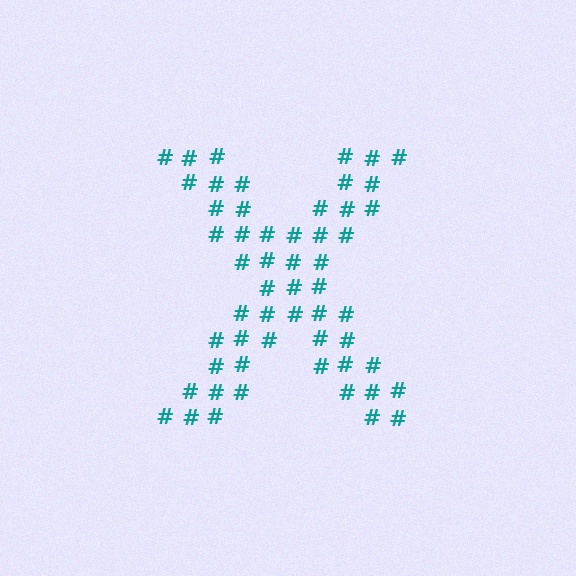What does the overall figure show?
The overall figure shows the letter X.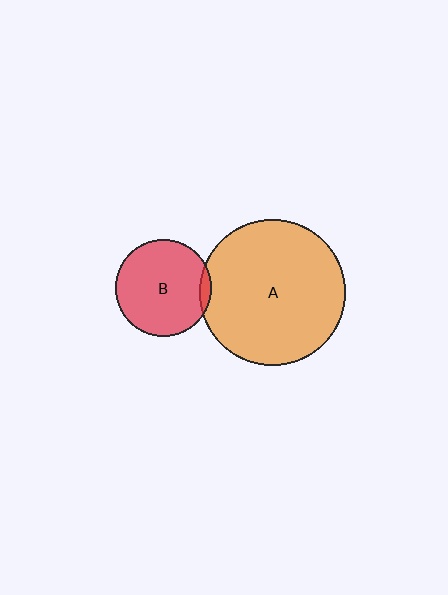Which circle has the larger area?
Circle A (orange).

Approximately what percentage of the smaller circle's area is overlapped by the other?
Approximately 5%.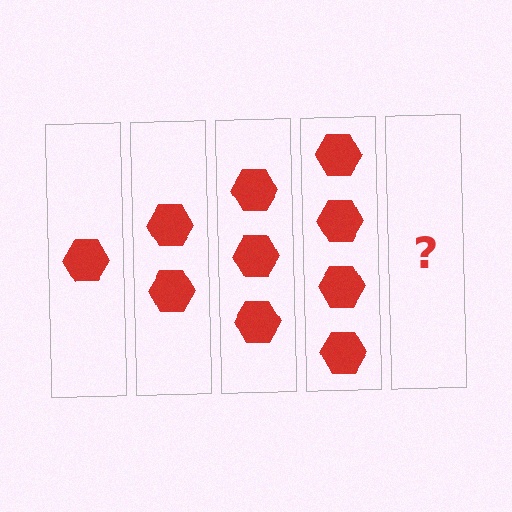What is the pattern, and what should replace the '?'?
The pattern is that each step adds one more hexagon. The '?' should be 5 hexagons.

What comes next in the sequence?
The next element should be 5 hexagons.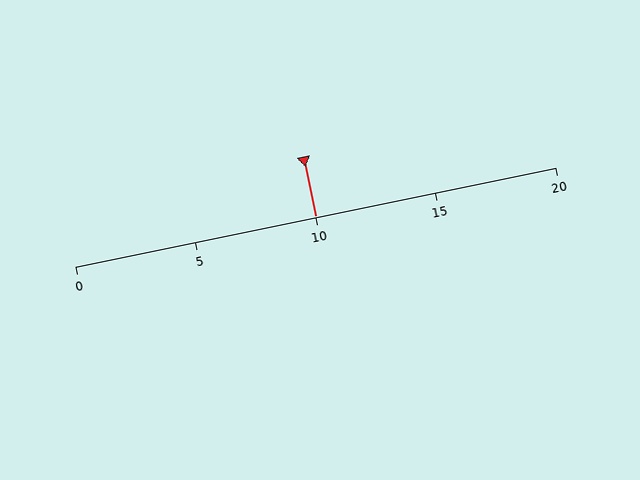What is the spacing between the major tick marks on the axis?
The major ticks are spaced 5 apart.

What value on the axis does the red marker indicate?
The marker indicates approximately 10.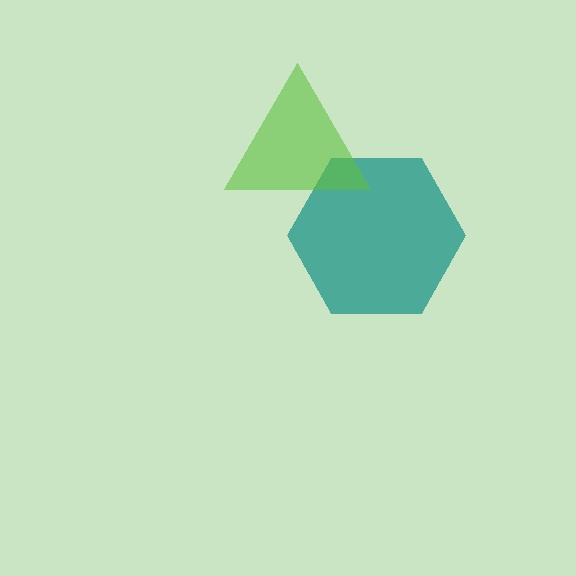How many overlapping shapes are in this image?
There are 2 overlapping shapes in the image.